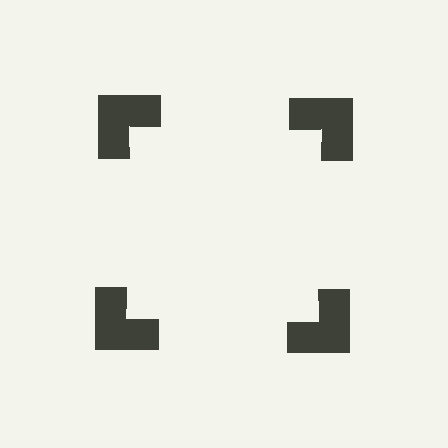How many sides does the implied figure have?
4 sides.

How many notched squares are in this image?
There are 4 — one at each vertex of the illusory square.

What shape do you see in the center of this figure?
An illusory square — its edges are inferred from the aligned wedge cuts in the notched squares, not physically drawn.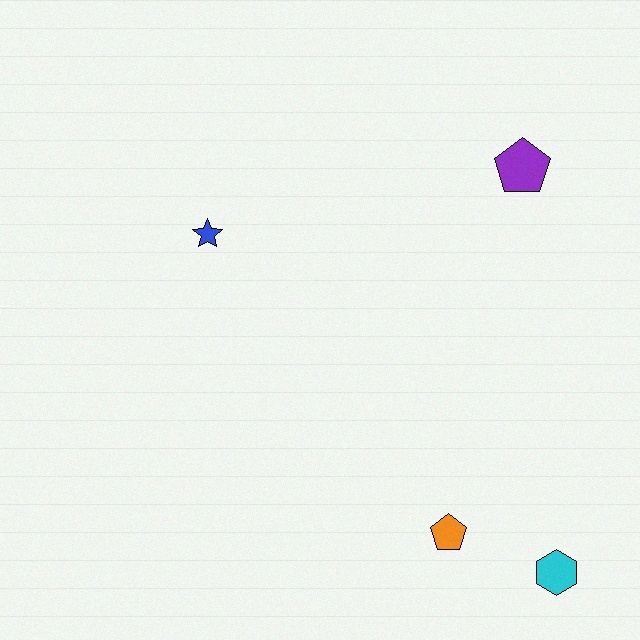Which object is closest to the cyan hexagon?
The orange pentagon is closest to the cyan hexagon.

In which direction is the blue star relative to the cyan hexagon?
The blue star is to the left of the cyan hexagon.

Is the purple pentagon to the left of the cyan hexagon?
Yes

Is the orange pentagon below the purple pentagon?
Yes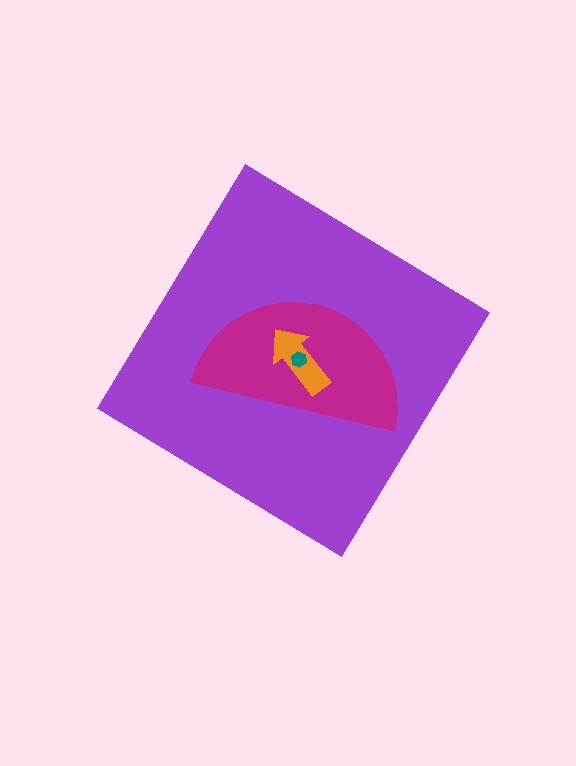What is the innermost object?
The teal hexagon.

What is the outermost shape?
The purple diamond.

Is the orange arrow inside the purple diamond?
Yes.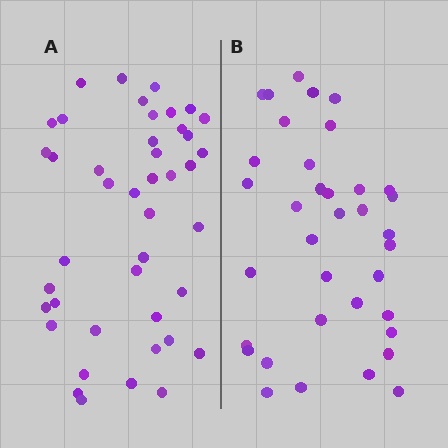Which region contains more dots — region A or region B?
Region A (the left region) has more dots.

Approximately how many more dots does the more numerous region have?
Region A has roughly 8 or so more dots than region B.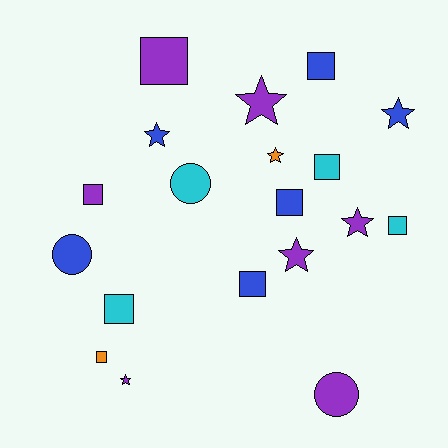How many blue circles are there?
There is 1 blue circle.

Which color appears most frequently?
Purple, with 7 objects.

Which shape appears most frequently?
Square, with 9 objects.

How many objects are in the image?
There are 19 objects.